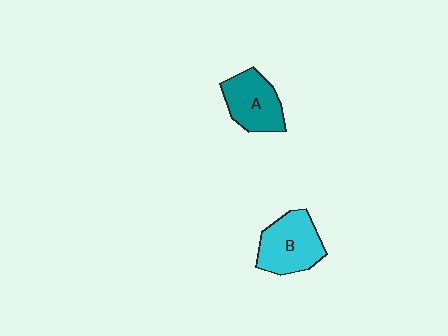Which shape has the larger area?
Shape B (cyan).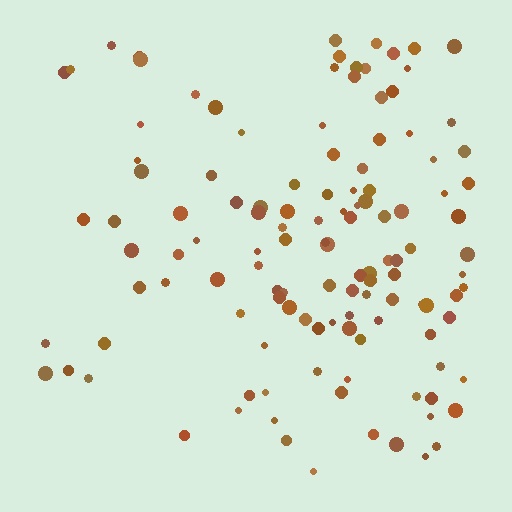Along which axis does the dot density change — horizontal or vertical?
Horizontal.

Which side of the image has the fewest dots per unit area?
The left.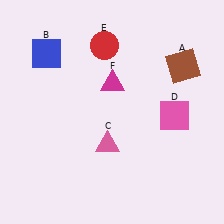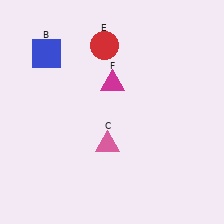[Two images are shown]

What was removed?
The pink square (D), the brown square (A) were removed in Image 2.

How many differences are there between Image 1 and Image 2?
There are 2 differences between the two images.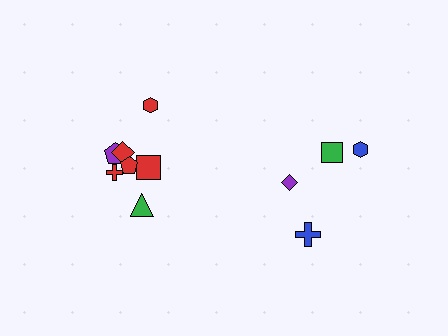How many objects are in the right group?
There are 4 objects.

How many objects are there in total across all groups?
There are 11 objects.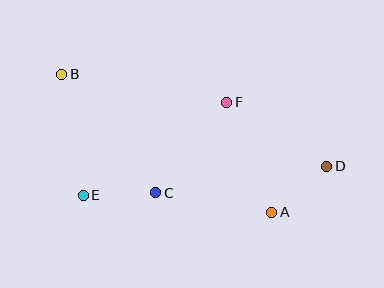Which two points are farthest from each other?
Points B and D are farthest from each other.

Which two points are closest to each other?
Points A and D are closest to each other.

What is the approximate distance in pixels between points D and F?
The distance between D and F is approximately 119 pixels.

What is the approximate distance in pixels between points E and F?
The distance between E and F is approximately 171 pixels.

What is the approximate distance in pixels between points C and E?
The distance between C and E is approximately 72 pixels.